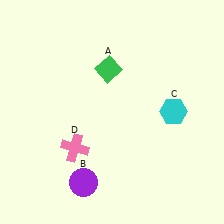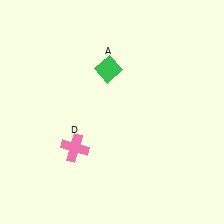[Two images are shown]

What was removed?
The purple circle (B), the cyan hexagon (C) were removed in Image 2.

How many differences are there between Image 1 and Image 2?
There are 2 differences between the two images.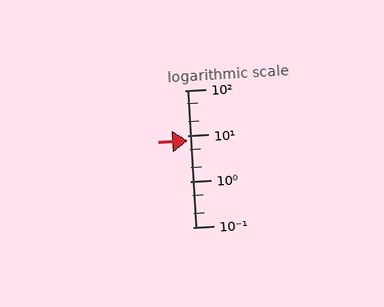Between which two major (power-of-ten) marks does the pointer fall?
The pointer is between 1 and 10.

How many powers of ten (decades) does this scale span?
The scale spans 3 decades, from 0.1 to 100.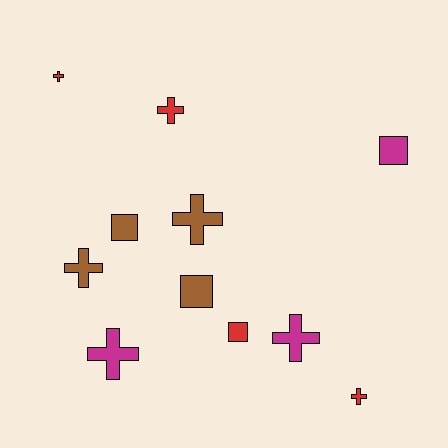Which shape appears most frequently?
Cross, with 7 objects.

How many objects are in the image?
There are 11 objects.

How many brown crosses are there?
There are 2 brown crosses.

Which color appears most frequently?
Brown, with 4 objects.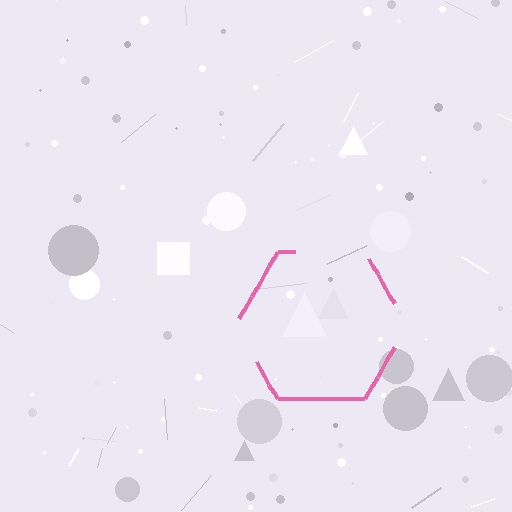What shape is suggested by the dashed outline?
The dashed outline suggests a hexagon.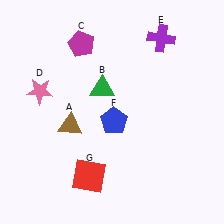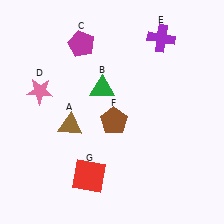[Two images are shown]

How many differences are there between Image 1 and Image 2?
There is 1 difference between the two images.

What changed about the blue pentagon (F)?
In Image 1, F is blue. In Image 2, it changed to brown.